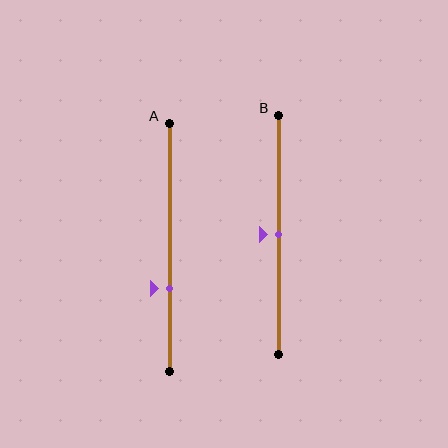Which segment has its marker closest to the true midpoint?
Segment B has its marker closest to the true midpoint.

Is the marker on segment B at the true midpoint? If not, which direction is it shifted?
Yes, the marker on segment B is at the true midpoint.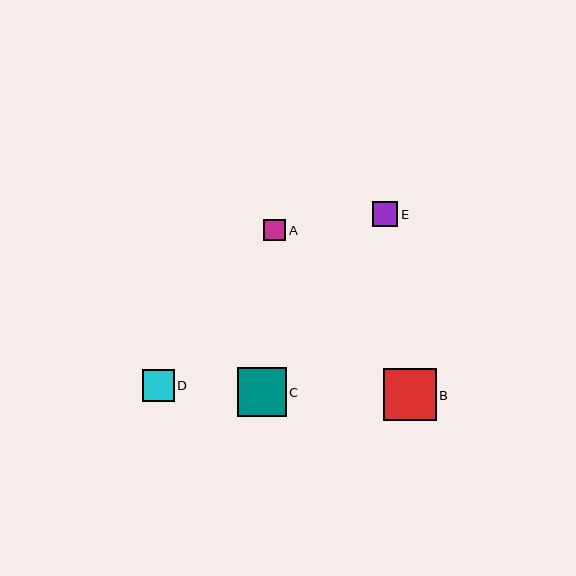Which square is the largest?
Square B is the largest with a size of approximately 52 pixels.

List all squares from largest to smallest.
From largest to smallest: B, C, D, E, A.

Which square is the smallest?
Square A is the smallest with a size of approximately 22 pixels.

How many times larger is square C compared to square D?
Square C is approximately 1.5 times the size of square D.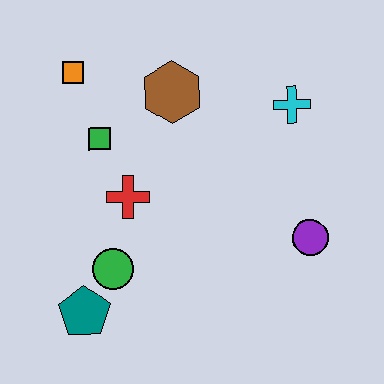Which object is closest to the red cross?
The green square is closest to the red cross.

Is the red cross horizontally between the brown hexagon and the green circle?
Yes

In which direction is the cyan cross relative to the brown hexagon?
The cyan cross is to the right of the brown hexagon.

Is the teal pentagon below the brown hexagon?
Yes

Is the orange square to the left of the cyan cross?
Yes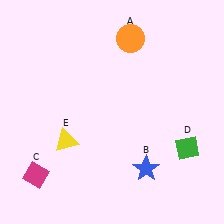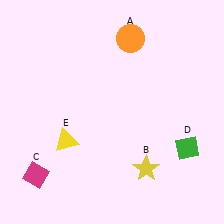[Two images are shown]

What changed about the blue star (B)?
In Image 1, B is blue. In Image 2, it changed to yellow.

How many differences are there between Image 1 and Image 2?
There is 1 difference between the two images.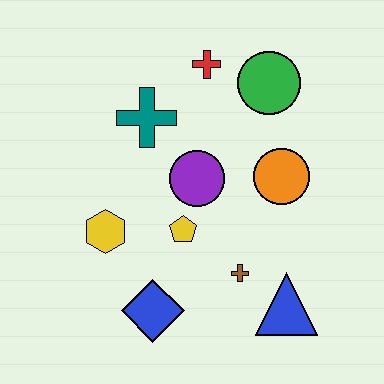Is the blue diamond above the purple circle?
No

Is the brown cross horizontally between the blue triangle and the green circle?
No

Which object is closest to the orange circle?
The purple circle is closest to the orange circle.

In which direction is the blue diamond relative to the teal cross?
The blue diamond is below the teal cross.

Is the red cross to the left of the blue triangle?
Yes